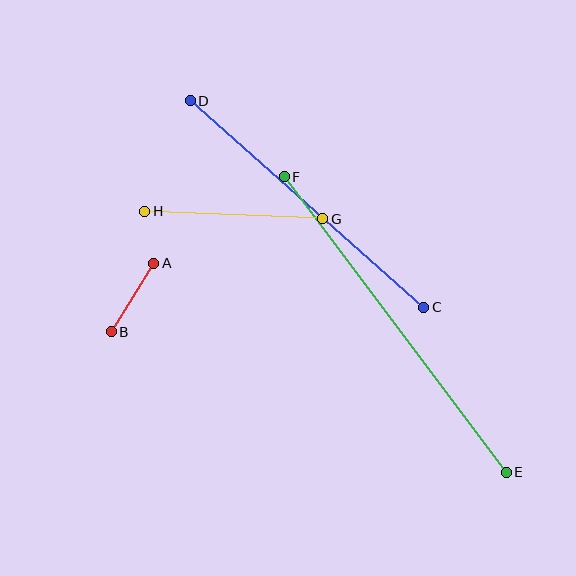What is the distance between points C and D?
The distance is approximately 312 pixels.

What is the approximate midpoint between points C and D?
The midpoint is at approximately (307, 204) pixels.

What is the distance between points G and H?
The distance is approximately 178 pixels.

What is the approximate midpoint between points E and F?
The midpoint is at approximately (395, 325) pixels.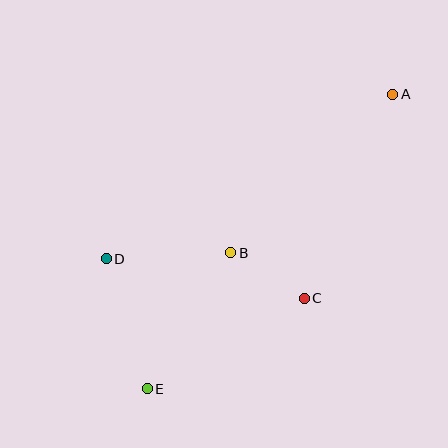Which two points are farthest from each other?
Points A and E are farthest from each other.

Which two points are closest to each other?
Points B and C are closest to each other.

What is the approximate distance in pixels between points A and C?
The distance between A and C is approximately 222 pixels.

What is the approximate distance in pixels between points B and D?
The distance between B and D is approximately 125 pixels.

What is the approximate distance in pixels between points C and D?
The distance between C and D is approximately 202 pixels.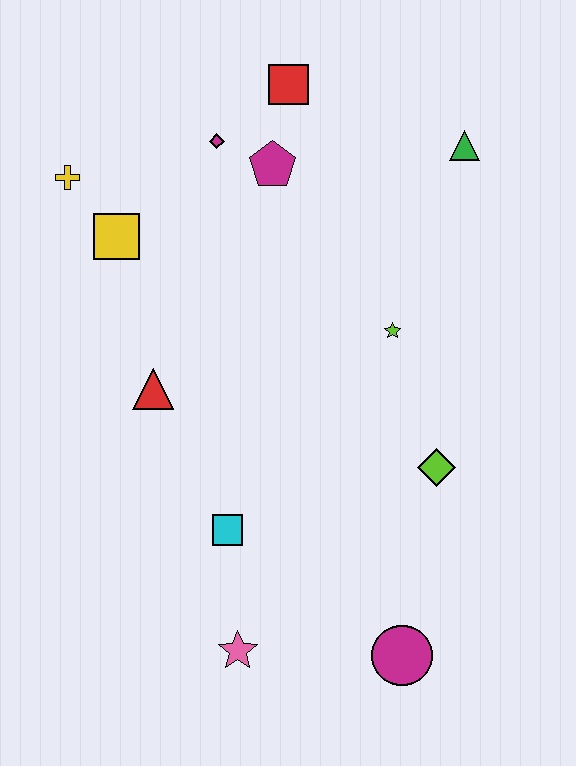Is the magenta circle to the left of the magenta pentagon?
No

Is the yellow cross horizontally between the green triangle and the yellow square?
No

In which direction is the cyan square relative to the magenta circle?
The cyan square is to the left of the magenta circle.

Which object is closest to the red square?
The magenta pentagon is closest to the red square.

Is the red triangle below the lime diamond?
No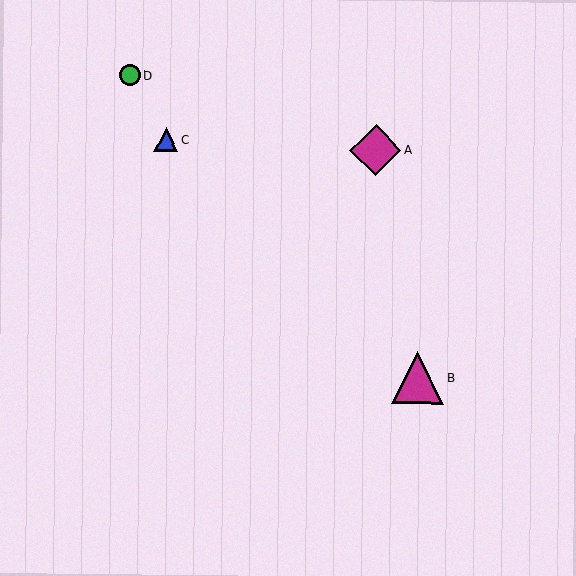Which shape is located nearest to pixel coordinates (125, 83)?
The green circle (labeled D) at (130, 76) is nearest to that location.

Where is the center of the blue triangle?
The center of the blue triangle is at (166, 140).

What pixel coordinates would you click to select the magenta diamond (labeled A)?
Click at (376, 150) to select the magenta diamond A.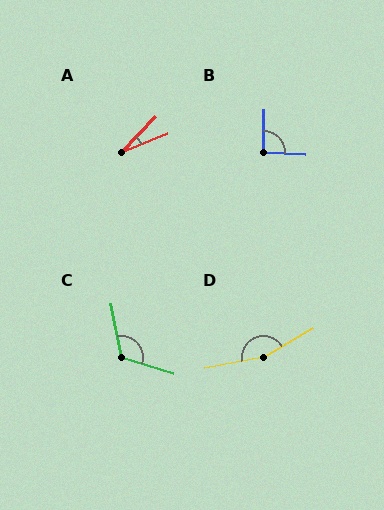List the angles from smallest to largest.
A (23°), B (93°), C (118°), D (160°).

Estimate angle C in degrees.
Approximately 118 degrees.